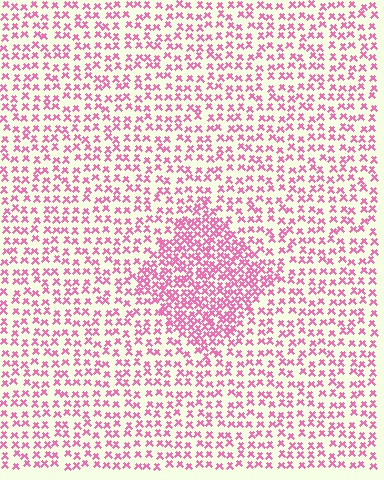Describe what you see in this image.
The image contains small pink elements arranged at two different densities. A diamond-shaped region is visible where the elements are more densely packed than the surrounding area.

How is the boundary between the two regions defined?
The boundary is defined by a change in element density (approximately 2.0x ratio). All elements are the same color, size, and shape.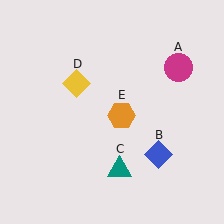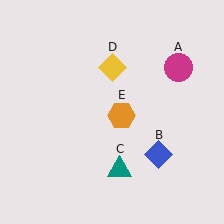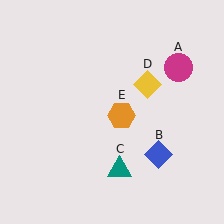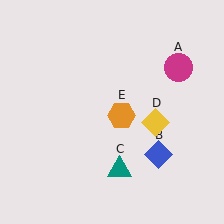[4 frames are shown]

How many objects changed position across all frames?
1 object changed position: yellow diamond (object D).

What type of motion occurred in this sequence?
The yellow diamond (object D) rotated clockwise around the center of the scene.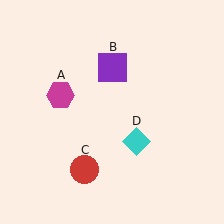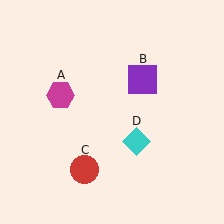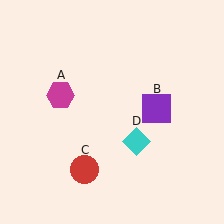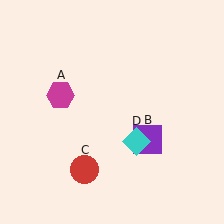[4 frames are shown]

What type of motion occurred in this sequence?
The purple square (object B) rotated clockwise around the center of the scene.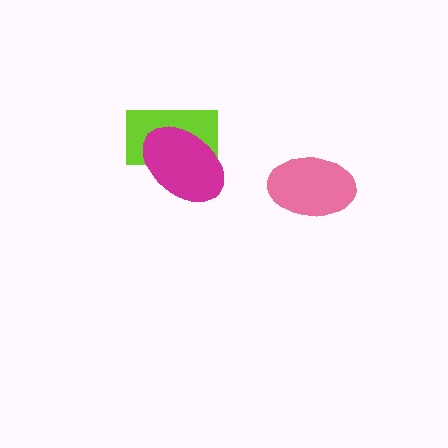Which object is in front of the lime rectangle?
The magenta ellipse is in front of the lime rectangle.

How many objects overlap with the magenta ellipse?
1 object overlaps with the magenta ellipse.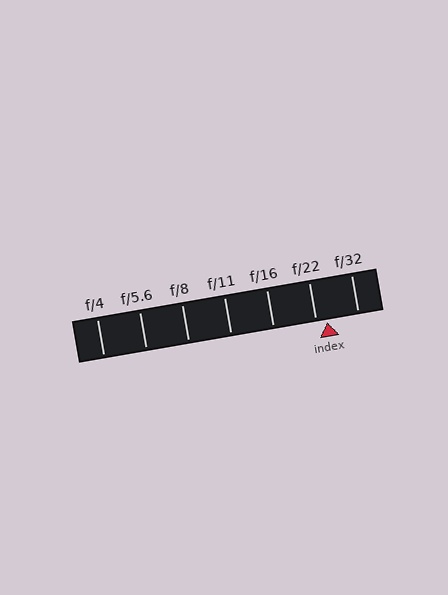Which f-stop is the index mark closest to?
The index mark is closest to f/22.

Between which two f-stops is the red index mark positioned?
The index mark is between f/22 and f/32.